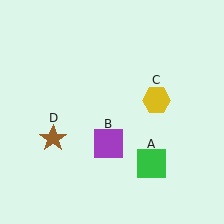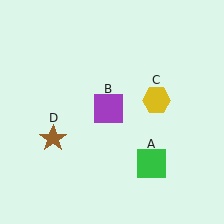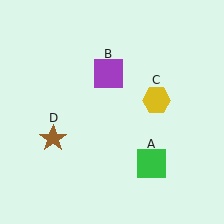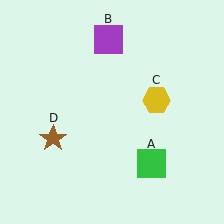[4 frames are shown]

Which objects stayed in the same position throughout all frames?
Green square (object A) and yellow hexagon (object C) and brown star (object D) remained stationary.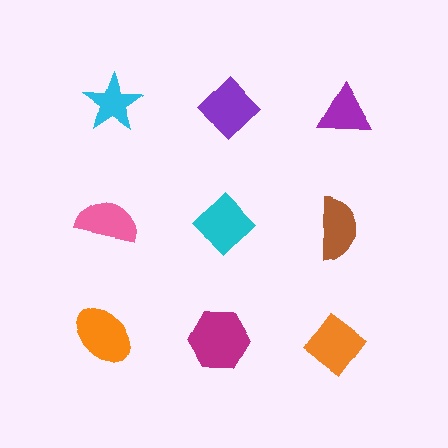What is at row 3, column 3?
An orange diamond.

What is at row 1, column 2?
A purple diamond.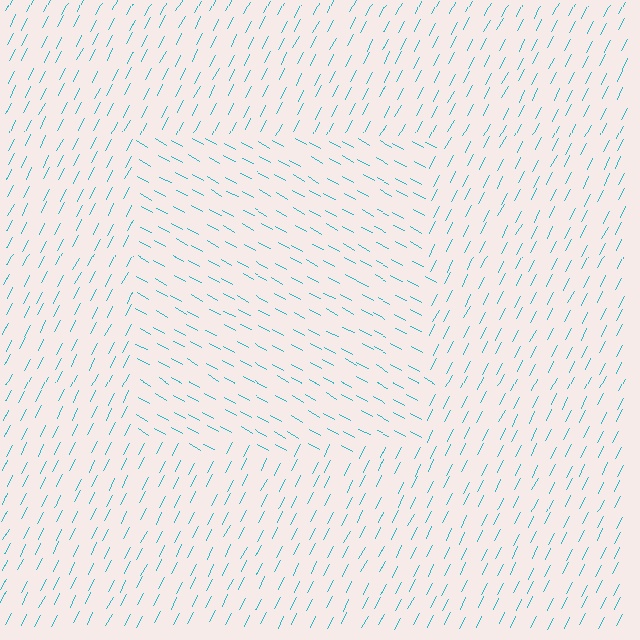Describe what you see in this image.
The image is filled with small cyan line segments. A rectangle region in the image has lines oriented differently from the surrounding lines, creating a visible texture boundary.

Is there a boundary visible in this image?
Yes, there is a texture boundary formed by a change in line orientation.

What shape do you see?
I see a rectangle.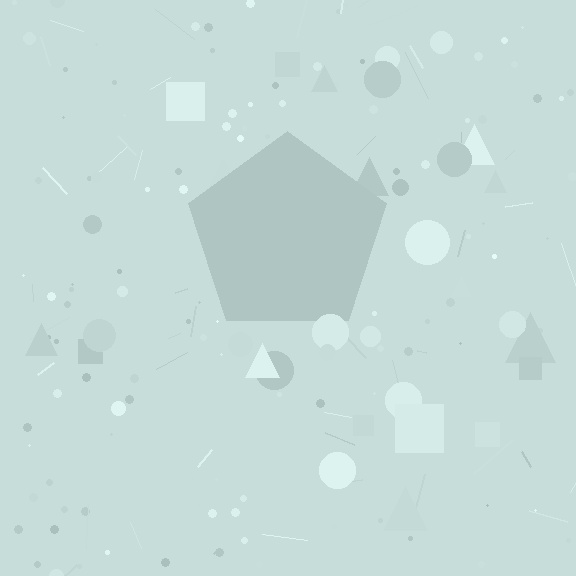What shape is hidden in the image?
A pentagon is hidden in the image.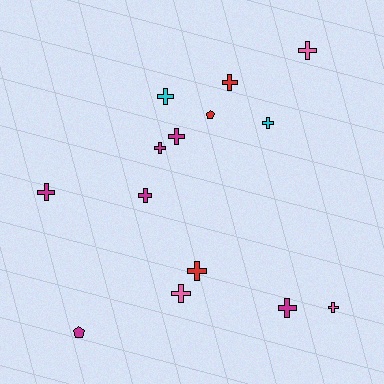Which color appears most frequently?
Magenta, with 6 objects.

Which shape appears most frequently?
Cross, with 12 objects.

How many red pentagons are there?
There is 1 red pentagon.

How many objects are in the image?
There are 14 objects.